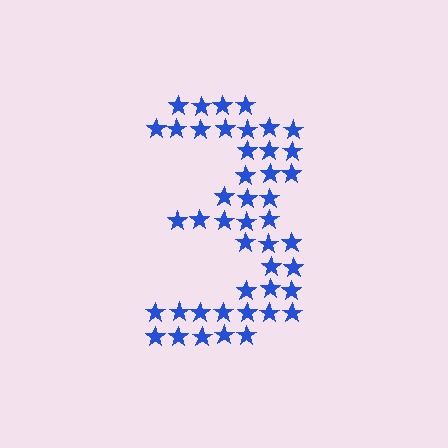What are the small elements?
The small elements are stars.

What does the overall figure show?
The overall figure shows the digit 3.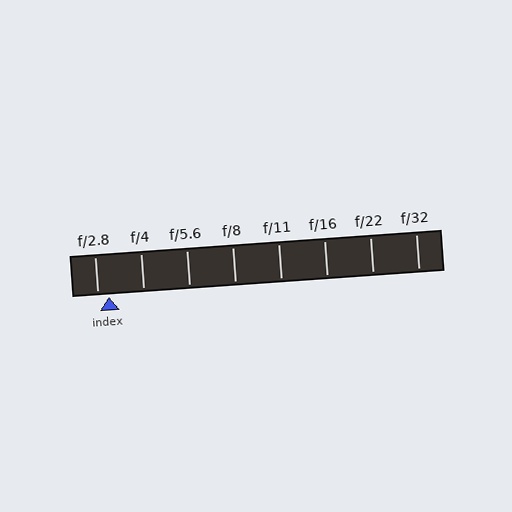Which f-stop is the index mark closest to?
The index mark is closest to f/2.8.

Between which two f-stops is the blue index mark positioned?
The index mark is between f/2.8 and f/4.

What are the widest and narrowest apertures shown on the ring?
The widest aperture shown is f/2.8 and the narrowest is f/32.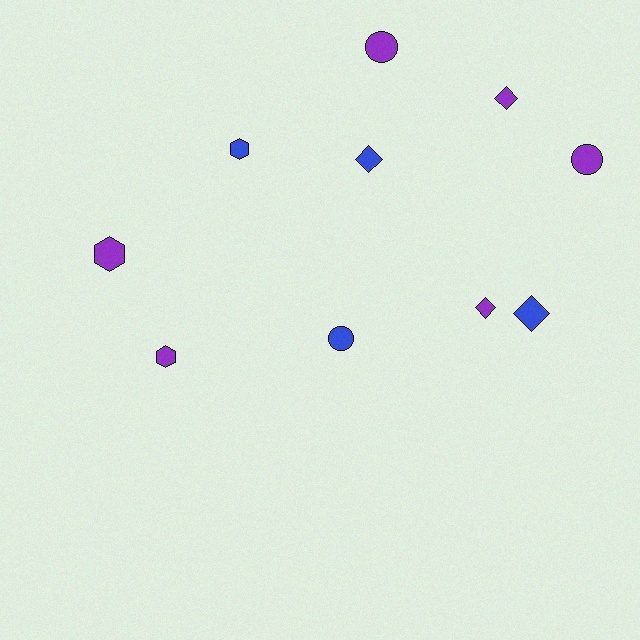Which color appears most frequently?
Purple, with 6 objects.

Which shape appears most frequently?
Diamond, with 4 objects.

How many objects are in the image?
There are 10 objects.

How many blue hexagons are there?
There is 1 blue hexagon.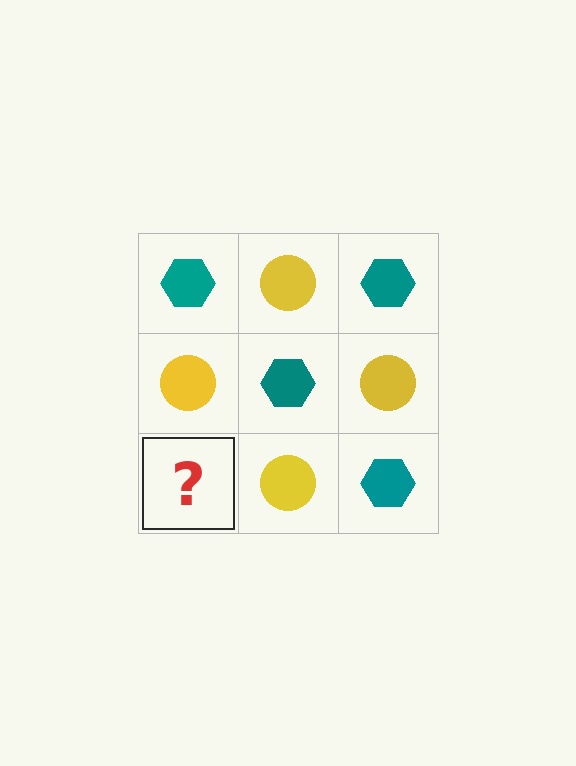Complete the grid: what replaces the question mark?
The question mark should be replaced with a teal hexagon.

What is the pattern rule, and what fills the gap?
The rule is that it alternates teal hexagon and yellow circle in a checkerboard pattern. The gap should be filled with a teal hexagon.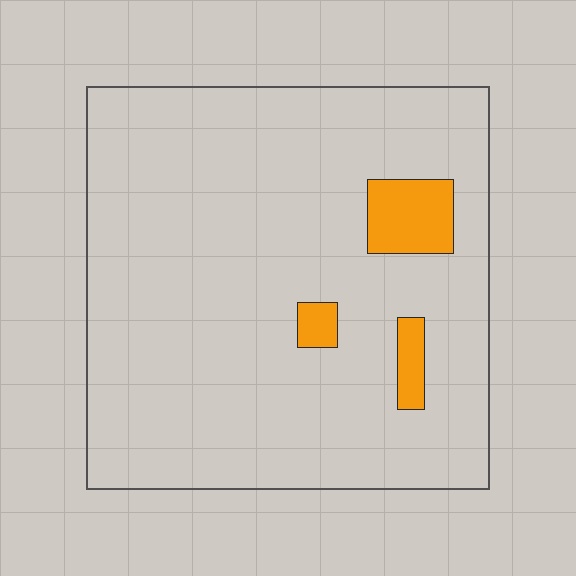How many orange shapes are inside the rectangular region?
3.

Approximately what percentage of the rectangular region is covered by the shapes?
Approximately 5%.